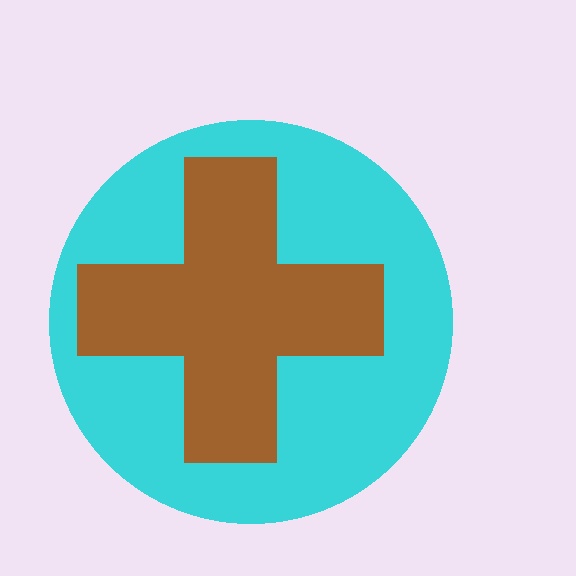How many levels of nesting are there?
2.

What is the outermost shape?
The cyan circle.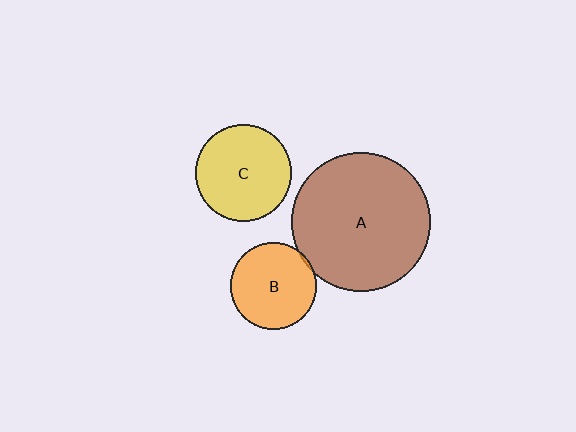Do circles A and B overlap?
Yes.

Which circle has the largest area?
Circle A (brown).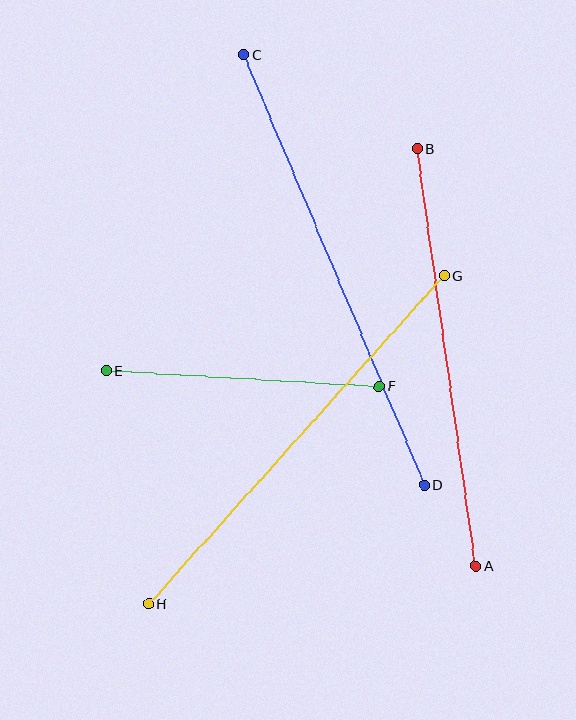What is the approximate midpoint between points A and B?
The midpoint is at approximately (447, 357) pixels.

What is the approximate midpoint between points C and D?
The midpoint is at approximately (334, 270) pixels.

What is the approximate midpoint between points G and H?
The midpoint is at approximately (296, 440) pixels.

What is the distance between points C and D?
The distance is approximately 466 pixels.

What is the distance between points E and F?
The distance is approximately 273 pixels.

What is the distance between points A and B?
The distance is approximately 422 pixels.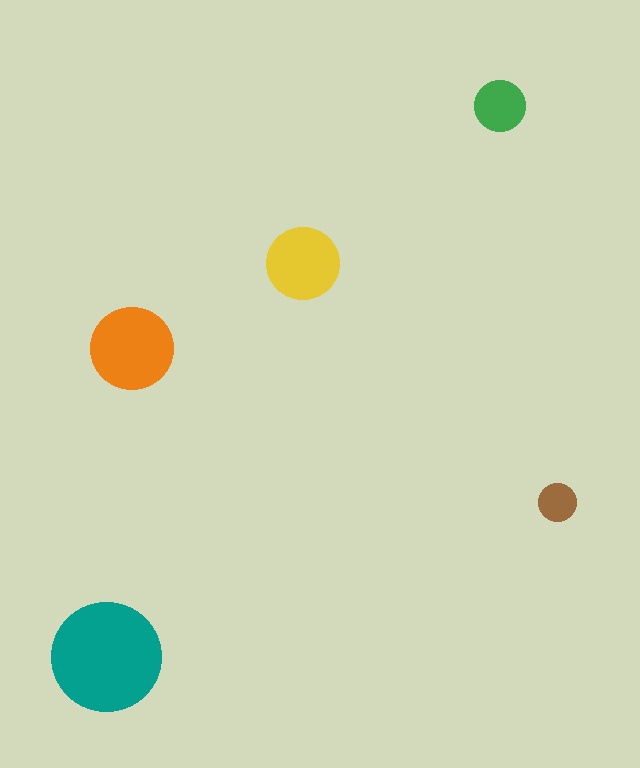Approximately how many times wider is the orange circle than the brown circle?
About 2 times wider.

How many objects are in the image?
There are 5 objects in the image.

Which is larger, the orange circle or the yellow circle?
The orange one.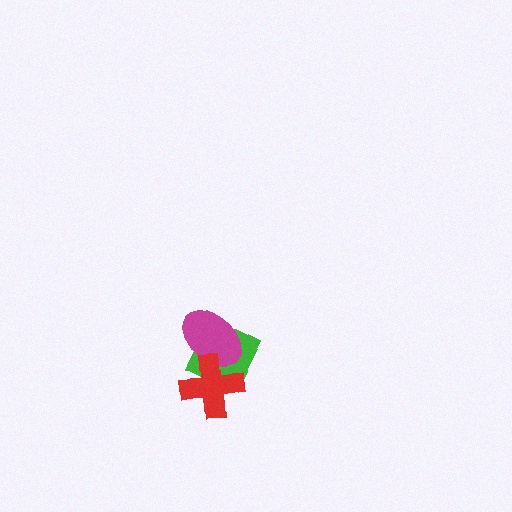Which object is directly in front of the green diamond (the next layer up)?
The magenta ellipse is directly in front of the green diamond.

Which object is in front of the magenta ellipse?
The red cross is in front of the magenta ellipse.